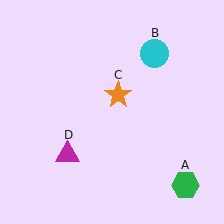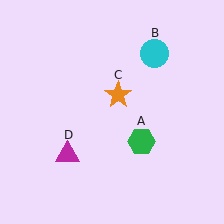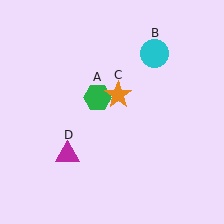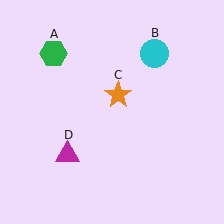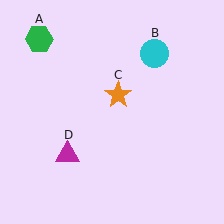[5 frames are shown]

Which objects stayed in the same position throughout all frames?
Cyan circle (object B) and orange star (object C) and magenta triangle (object D) remained stationary.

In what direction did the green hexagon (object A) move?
The green hexagon (object A) moved up and to the left.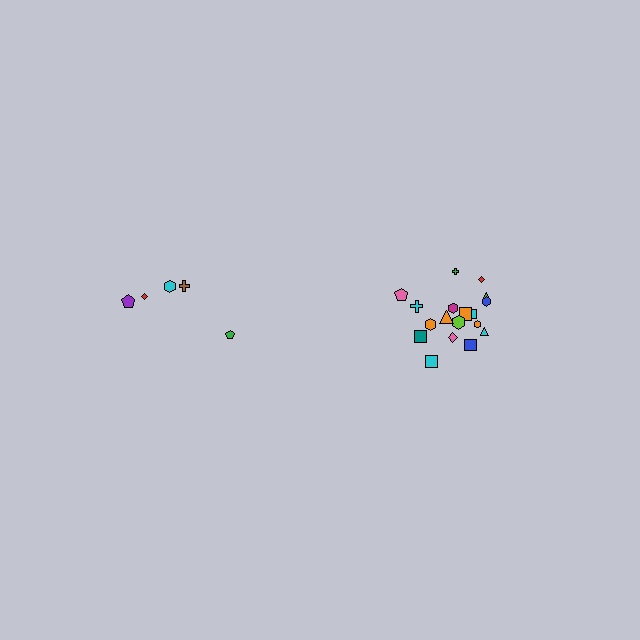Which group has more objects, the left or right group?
The right group.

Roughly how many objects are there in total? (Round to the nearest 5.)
Roughly 25 objects in total.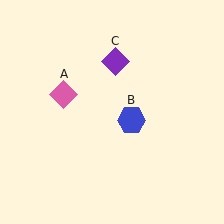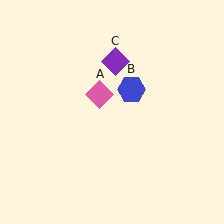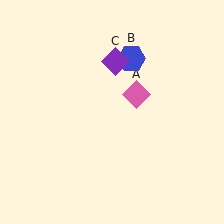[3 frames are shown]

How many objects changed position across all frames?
2 objects changed position: pink diamond (object A), blue hexagon (object B).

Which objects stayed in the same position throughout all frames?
Purple diamond (object C) remained stationary.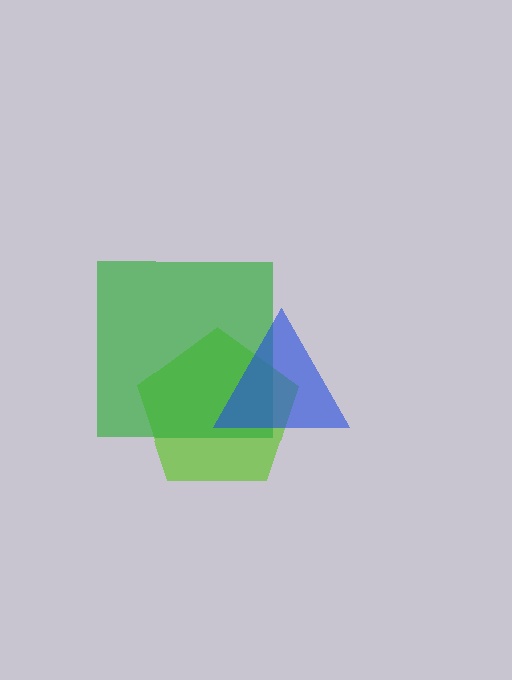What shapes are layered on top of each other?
The layered shapes are: a lime pentagon, a green square, a blue triangle.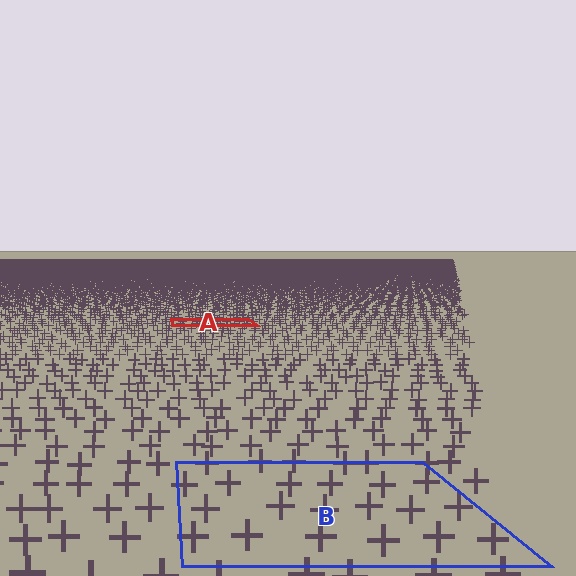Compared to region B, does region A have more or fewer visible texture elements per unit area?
Region A has more texture elements per unit area — they are packed more densely because it is farther away.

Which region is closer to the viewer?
Region B is closer. The texture elements there are larger and more spread out.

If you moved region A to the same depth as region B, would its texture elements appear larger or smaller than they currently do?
They would appear larger. At a closer depth, the same texture elements are projected at a bigger on-screen size.